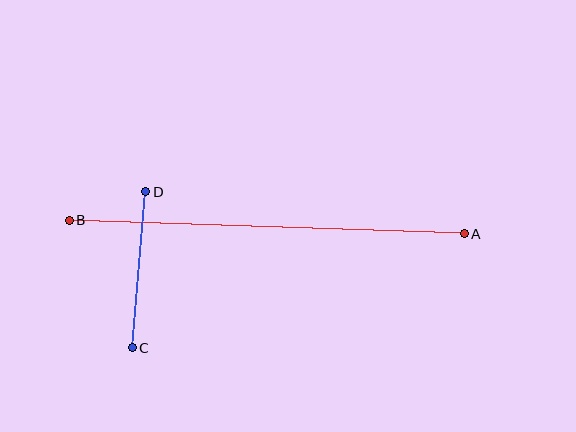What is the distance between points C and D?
The distance is approximately 157 pixels.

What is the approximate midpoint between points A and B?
The midpoint is at approximately (267, 227) pixels.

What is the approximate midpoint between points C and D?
The midpoint is at approximately (139, 270) pixels.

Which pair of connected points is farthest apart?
Points A and B are farthest apart.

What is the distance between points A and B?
The distance is approximately 395 pixels.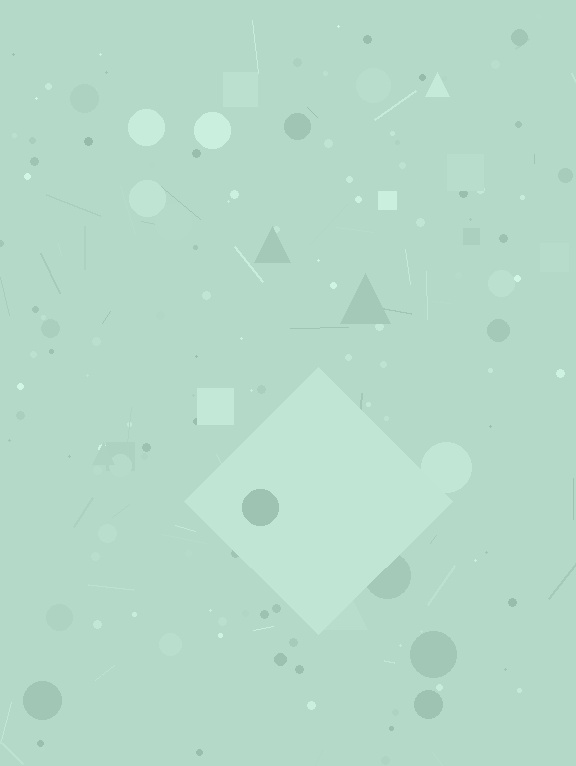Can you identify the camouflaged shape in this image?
The camouflaged shape is a diamond.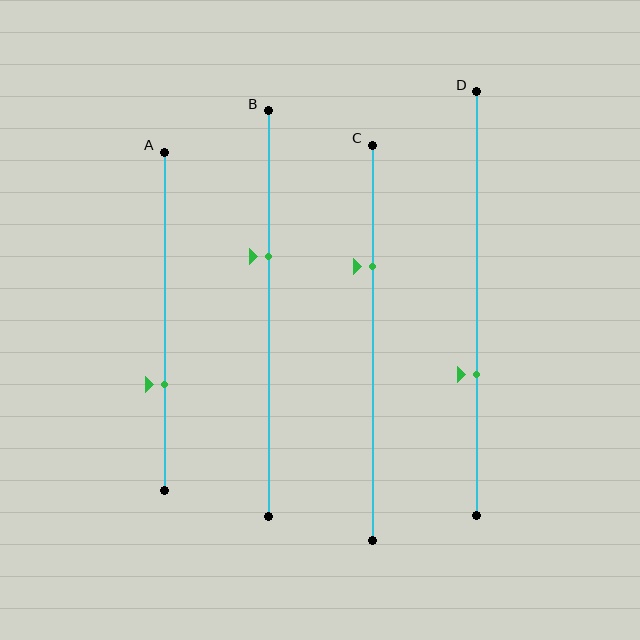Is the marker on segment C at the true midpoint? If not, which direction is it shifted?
No, the marker on segment C is shifted upward by about 19% of the segment length.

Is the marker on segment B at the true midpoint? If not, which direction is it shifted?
No, the marker on segment B is shifted upward by about 14% of the segment length.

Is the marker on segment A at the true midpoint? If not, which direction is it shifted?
No, the marker on segment A is shifted downward by about 19% of the segment length.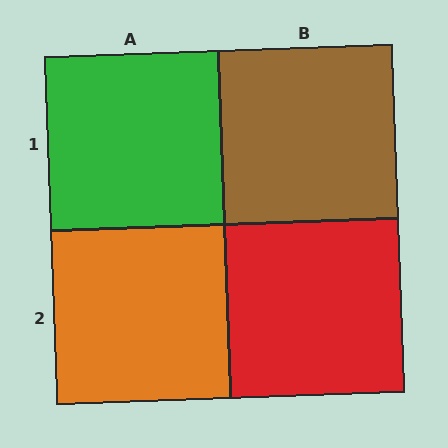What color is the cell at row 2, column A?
Orange.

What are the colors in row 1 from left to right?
Green, brown.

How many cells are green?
1 cell is green.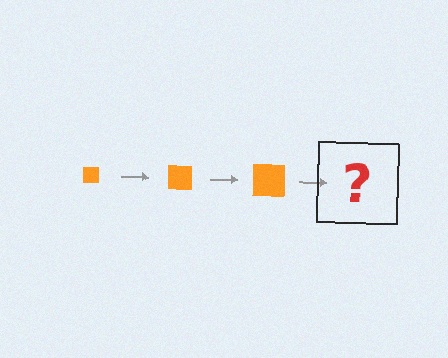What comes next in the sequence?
The next element should be an orange square, larger than the previous one.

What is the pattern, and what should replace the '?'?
The pattern is that the square gets progressively larger each step. The '?' should be an orange square, larger than the previous one.